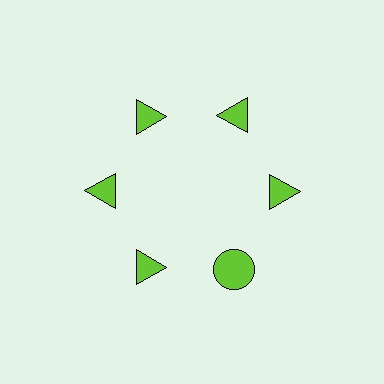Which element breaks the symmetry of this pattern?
The lime circle at roughly the 5 o'clock position breaks the symmetry. All other shapes are lime triangles.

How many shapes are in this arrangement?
There are 6 shapes arranged in a ring pattern.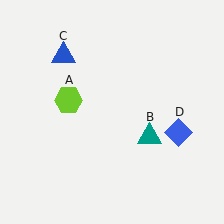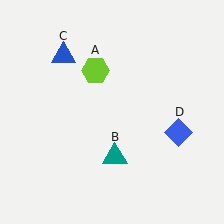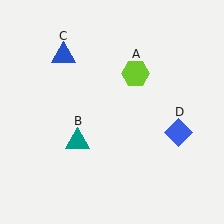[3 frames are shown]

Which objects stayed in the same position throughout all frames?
Blue triangle (object C) and blue diamond (object D) remained stationary.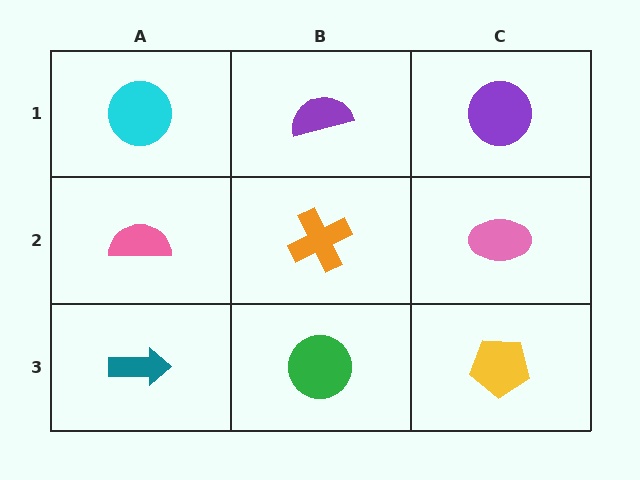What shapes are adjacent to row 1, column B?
An orange cross (row 2, column B), a cyan circle (row 1, column A), a purple circle (row 1, column C).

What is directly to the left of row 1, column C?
A purple semicircle.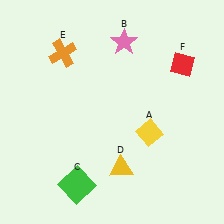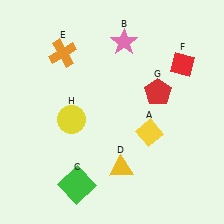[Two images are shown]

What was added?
A red pentagon (G), a yellow circle (H) were added in Image 2.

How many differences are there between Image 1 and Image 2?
There are 2 differences between the two images.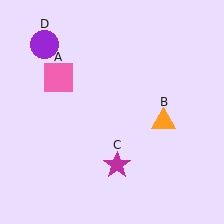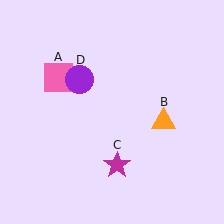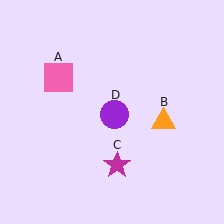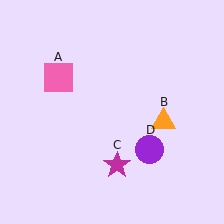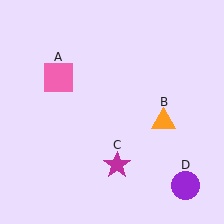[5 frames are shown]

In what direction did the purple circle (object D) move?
The purple circle (object D) moved down and to the right.